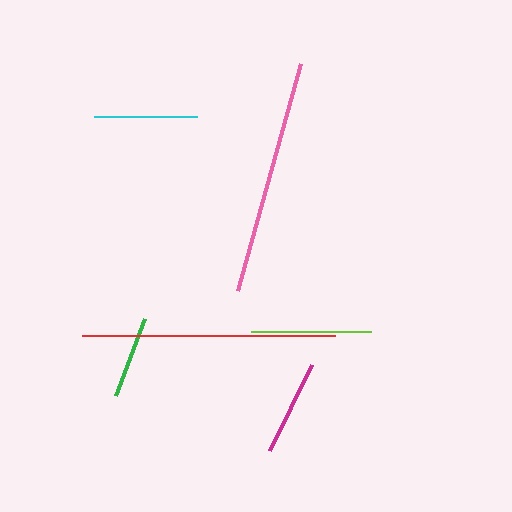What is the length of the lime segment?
The lime segment is approximately 120 pixels long.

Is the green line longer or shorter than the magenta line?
The magenta line is longer than the green line.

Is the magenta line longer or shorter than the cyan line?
The cyan line is longer than the magenta line.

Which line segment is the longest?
The red line is the longest at approximately 252 pixels.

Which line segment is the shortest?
The green line is the shortest at approximately 82 pixels.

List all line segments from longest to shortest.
From longest to shortest: red, pink, lime, cyan, magenta, green.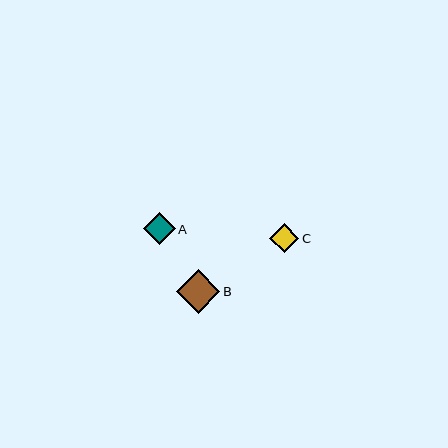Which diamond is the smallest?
Diamond C is the smallest with a size of approximately 29 pixels.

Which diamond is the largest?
Diamond B is the largest with a size of approximately 43 pixels.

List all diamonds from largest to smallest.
From largest to smallest: B, A, C.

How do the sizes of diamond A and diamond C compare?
Diamond A and diamond C are approximately the same size.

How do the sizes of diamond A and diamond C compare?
Diamond A and diamond C are approximately the same size.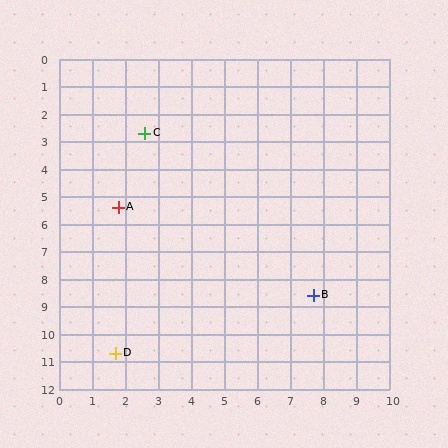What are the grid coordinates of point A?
Point A is at approximately (1.8, 5.4).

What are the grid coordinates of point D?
Point D is at approximately (1.7, 10.7).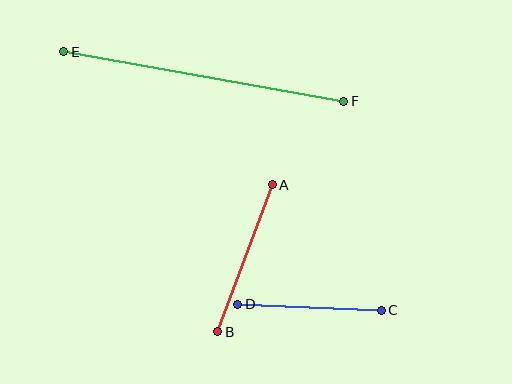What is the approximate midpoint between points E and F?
The midpoint is at approximately (204, 77) pixels.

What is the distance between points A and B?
The distance is approximately 157 pixels.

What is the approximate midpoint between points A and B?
The midpoint is at approximately (245, 258) pixels.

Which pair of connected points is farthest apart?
Points E and F are farthest apart.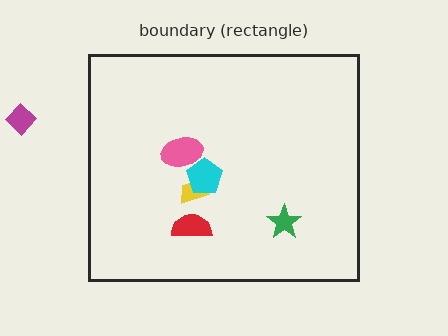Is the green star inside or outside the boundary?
Inside.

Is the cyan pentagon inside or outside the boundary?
Inside.